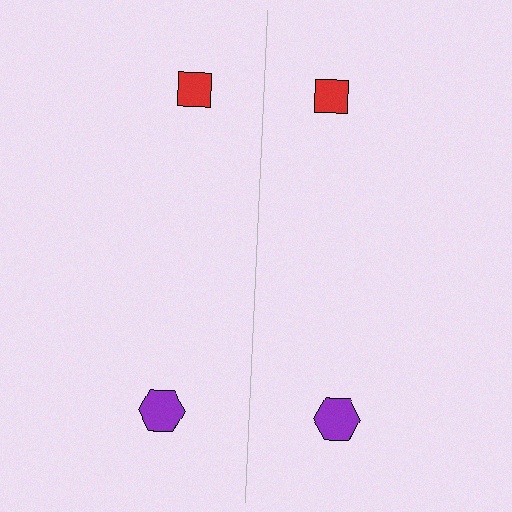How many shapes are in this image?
There are 4 shapes in this image.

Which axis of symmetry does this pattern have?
The pattern has a vertical axis of symmetry running through the center of the image.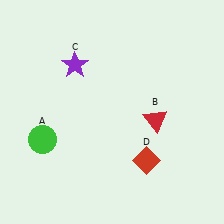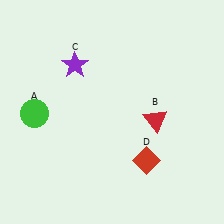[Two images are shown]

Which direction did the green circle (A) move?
The green circle (A) moved up.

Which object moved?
The green circle (A) moved up.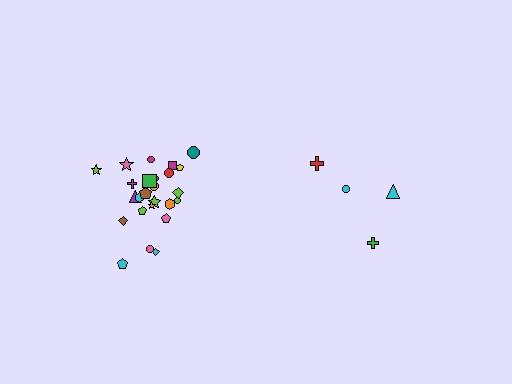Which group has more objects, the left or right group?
The left group.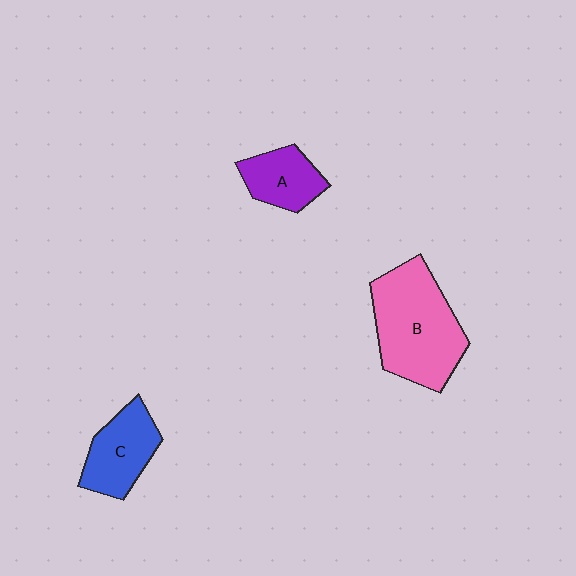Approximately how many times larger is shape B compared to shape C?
Approximately 1.7 times.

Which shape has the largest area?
Shape B (pink).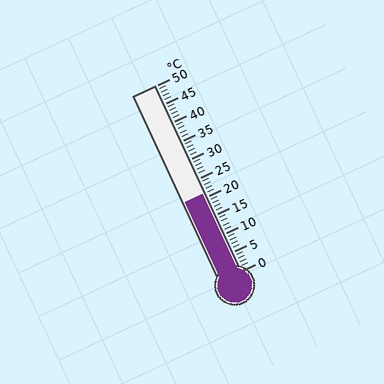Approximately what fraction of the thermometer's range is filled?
The thermometer is filled to approximately 40% of its range.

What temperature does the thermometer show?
The thermometer shows approximately 21°C.